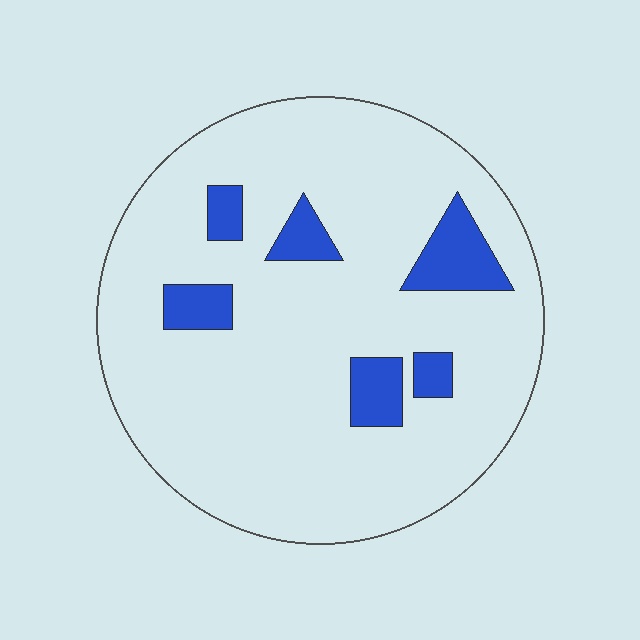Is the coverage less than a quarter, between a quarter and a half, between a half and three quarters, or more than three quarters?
Less than a quarter.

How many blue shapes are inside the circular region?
6.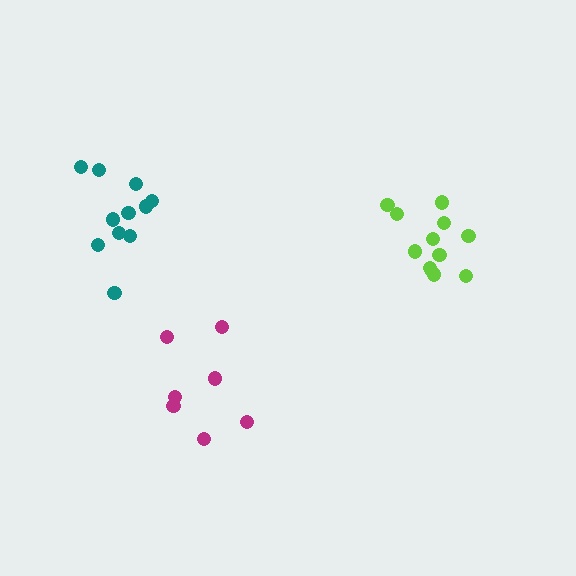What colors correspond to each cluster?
The clusters are colored: teal, magenta, lime.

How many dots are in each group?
Group 1: 11 dots, Group 2: 7 dots, Group 3: 12 dots (30 total).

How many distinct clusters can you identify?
There are 3 distinct clusters.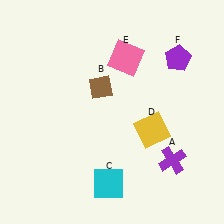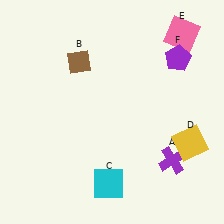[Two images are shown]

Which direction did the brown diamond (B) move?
The brown diamond (B) moved up.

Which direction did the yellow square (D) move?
The yellow square (D) moved right.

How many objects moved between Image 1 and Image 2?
3 objects moved between the two images.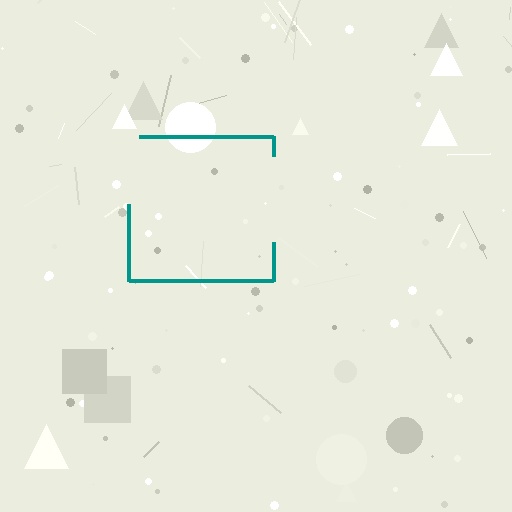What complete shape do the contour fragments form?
The contour fragments form a square.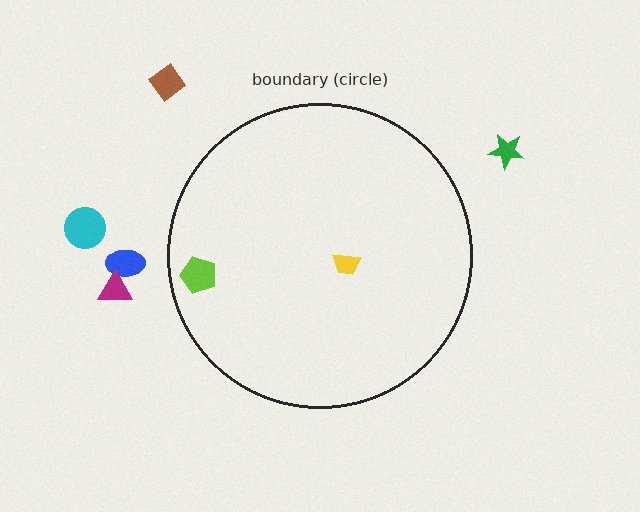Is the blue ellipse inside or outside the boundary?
Outside.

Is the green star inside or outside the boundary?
Outside.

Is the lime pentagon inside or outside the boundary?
Inside.